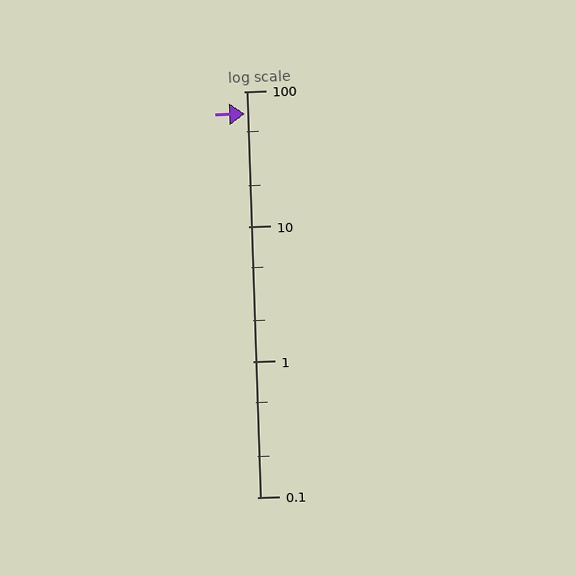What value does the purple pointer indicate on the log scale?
The pointer indicates approximately 68.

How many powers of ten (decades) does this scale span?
The scale spans 3 decades, from 0.1 to 100.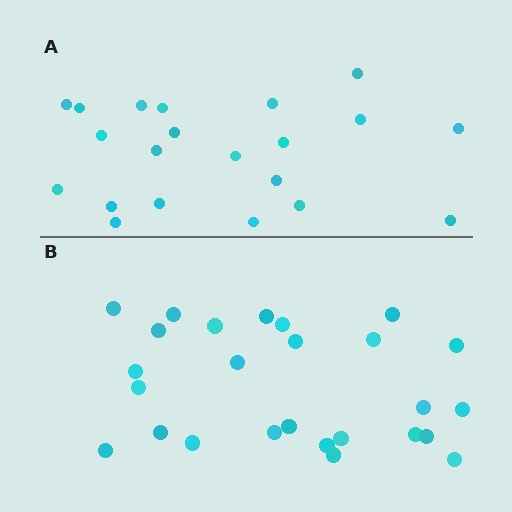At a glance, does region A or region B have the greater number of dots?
Region B (the bottom region) has more dots.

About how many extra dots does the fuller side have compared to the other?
Region B has about 5 more dots than region A.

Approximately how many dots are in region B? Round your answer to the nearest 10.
About 30 dots. (The exact count is 26, which rounds to 30.)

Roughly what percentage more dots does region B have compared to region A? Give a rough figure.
About 25% more.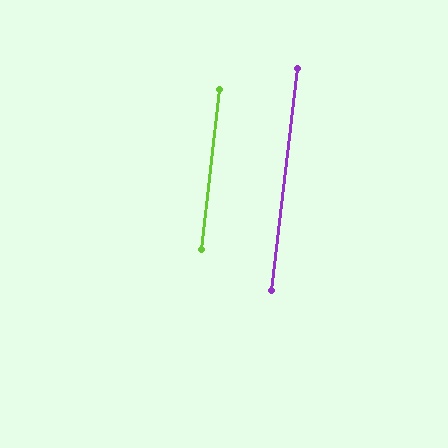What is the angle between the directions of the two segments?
Approximately 0 degrees.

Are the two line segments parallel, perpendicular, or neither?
Parallel — their directions differ by only 0.1°.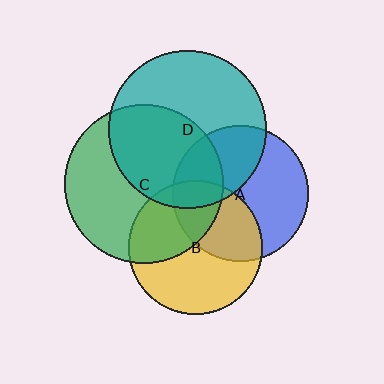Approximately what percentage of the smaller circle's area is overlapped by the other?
Approximately 35%.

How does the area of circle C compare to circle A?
Approximately 1.4 times.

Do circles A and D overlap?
Yes.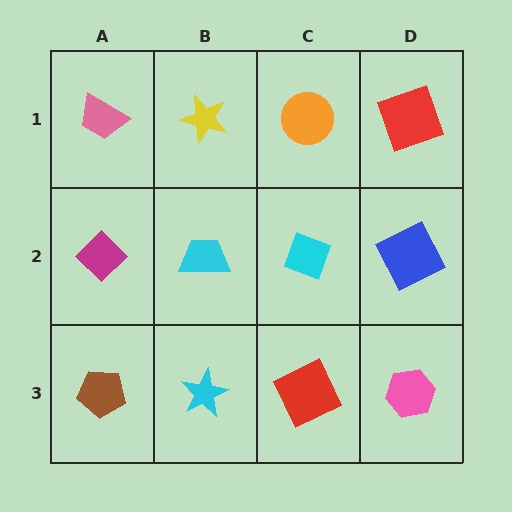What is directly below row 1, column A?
A magenta diamond.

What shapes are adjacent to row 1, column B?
A cyan trapezoid (row 2, column B), a pink trapezoid (row 1, column A), an orange circle (row 1, column C).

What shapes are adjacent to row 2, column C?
An orange circle (row 1, column C), a red square (row 3, column C), a cyan trapezoid (row 2, column B), a blue square (row 2, column D).